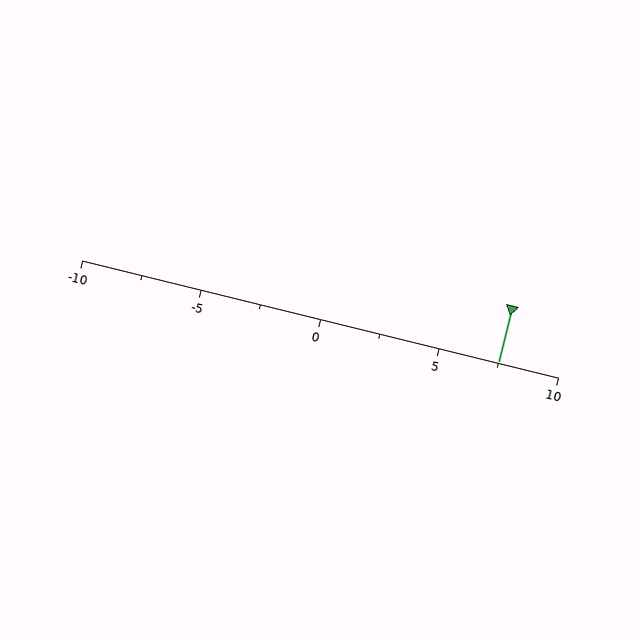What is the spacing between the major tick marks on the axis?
The major ticks are spaced 5 apart.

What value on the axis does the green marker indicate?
The marker indicates approximately 7.5.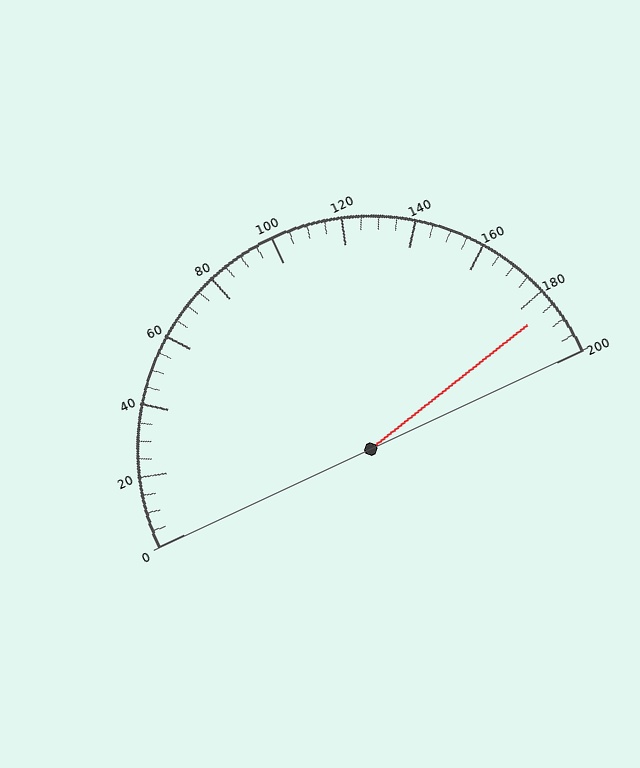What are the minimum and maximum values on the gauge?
The gauge ranges from 0 to 200.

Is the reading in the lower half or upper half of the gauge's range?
The reading is in the upper half of the range (0 to 200).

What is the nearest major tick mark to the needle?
The nearest major tick mark is 180.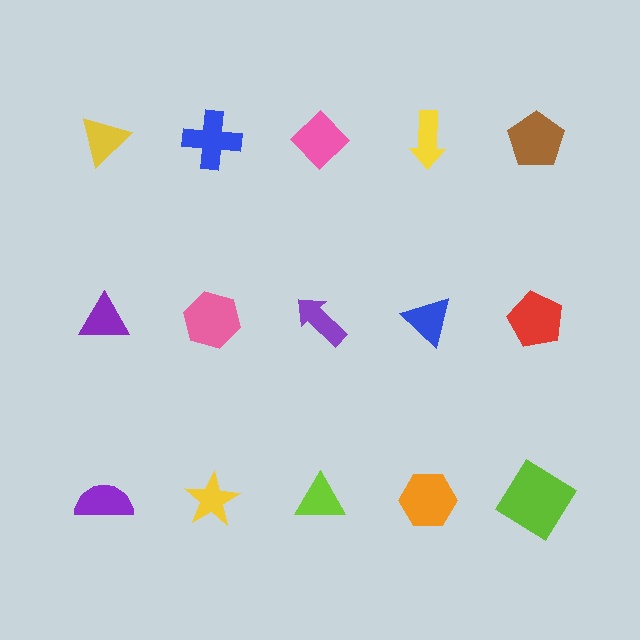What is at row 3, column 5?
A lime diamond.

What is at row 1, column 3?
A pink diamond.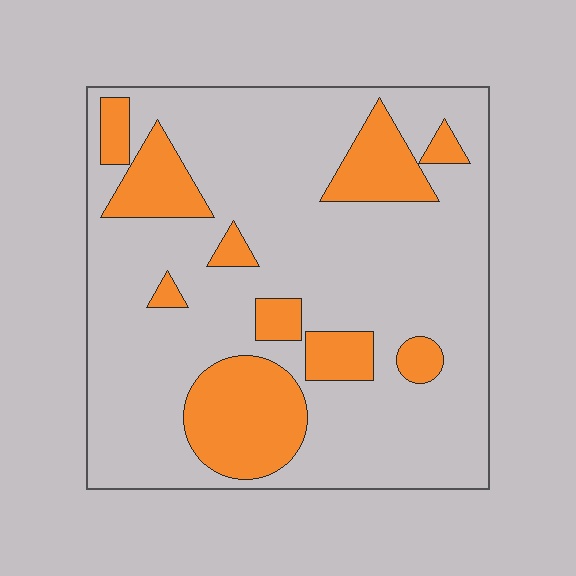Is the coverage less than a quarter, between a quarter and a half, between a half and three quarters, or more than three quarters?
Less than a quarter.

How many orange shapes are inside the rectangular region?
10.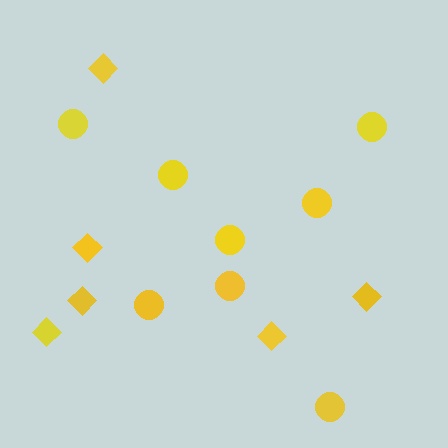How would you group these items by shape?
There are 2 groups: one group of diamonds (6) and one group of circles (8).